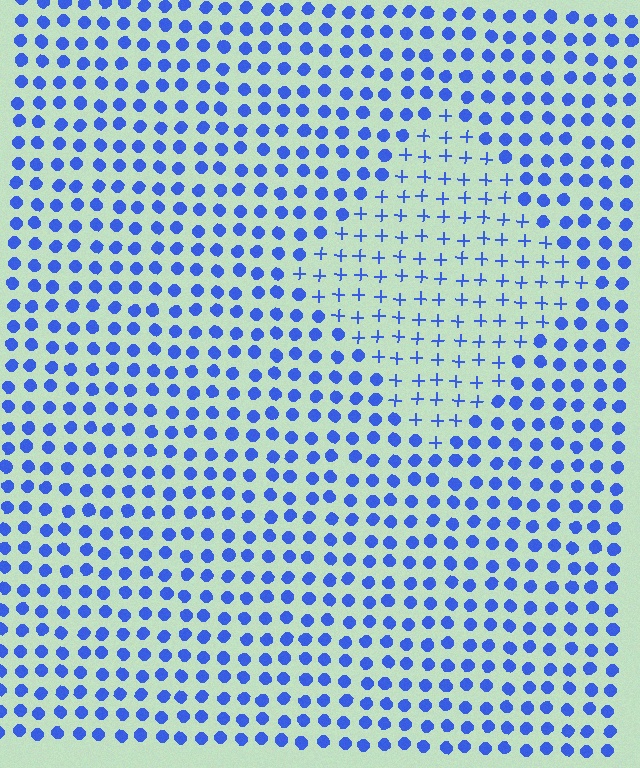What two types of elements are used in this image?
The image uses plus signs inside the diamond region and circles outside it.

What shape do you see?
I see a diamond.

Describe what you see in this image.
The image is filled with small blue elements arranged in a uniform grid. A diamond-shaped region contains plus signs, while the surrounding area contains circles. The boundary is defined purely by the change in element shape.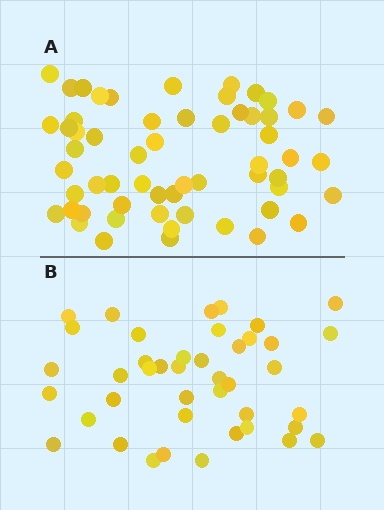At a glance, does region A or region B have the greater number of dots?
Region A (the top region) has more dots.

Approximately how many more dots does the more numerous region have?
Region A has approximately 15 more dots than region B.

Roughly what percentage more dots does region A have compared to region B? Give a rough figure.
About 40% more.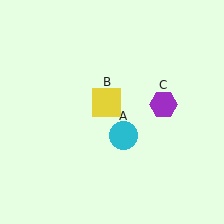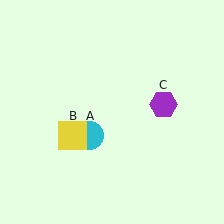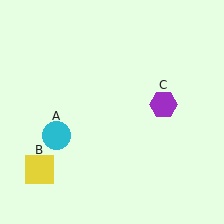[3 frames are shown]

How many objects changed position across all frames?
2 objects changed position: cyan circle (object A), yellow square (object B).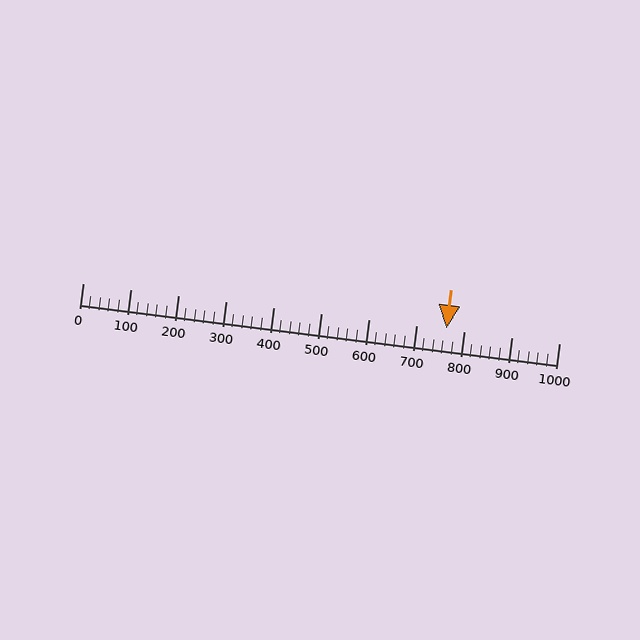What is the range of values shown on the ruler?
The ruler shows values from 0 to 1000.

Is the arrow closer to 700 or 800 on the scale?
The arrow is closer to 800.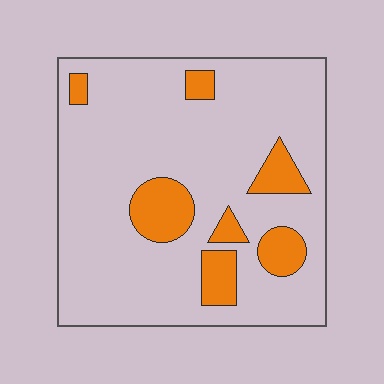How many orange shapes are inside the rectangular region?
7.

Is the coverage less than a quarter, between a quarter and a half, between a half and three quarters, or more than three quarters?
Less than a quarter.